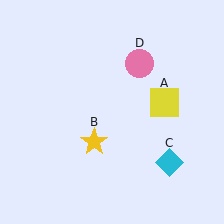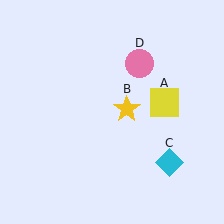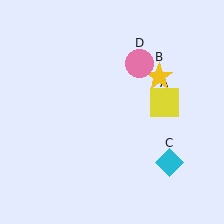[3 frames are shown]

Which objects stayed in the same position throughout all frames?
Yellow square (object A) and cyan diamond (object C) and pink circle (object D) remained stationary.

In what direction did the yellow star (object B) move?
The yellow star (object B) moved up and to the right.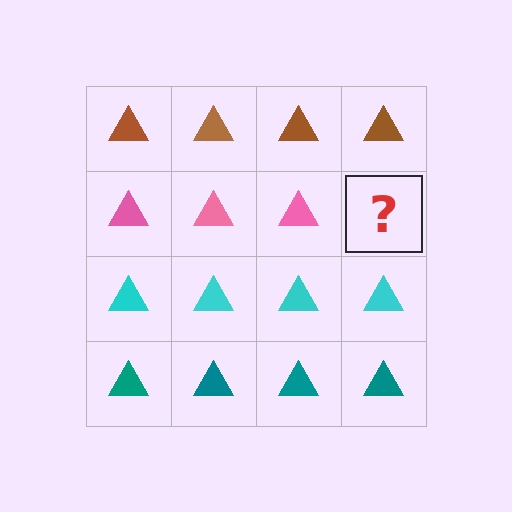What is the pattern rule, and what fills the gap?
The rule is that each row has a consistent color. The gap should be filled with a pink triangle.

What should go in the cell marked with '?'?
The missing cell should contain a pink triangle.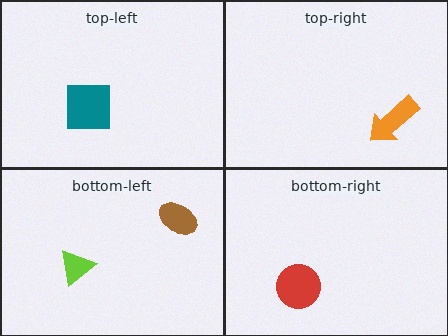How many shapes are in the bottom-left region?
2.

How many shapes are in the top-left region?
1.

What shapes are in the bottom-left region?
The lime triangle, the brown ellipse.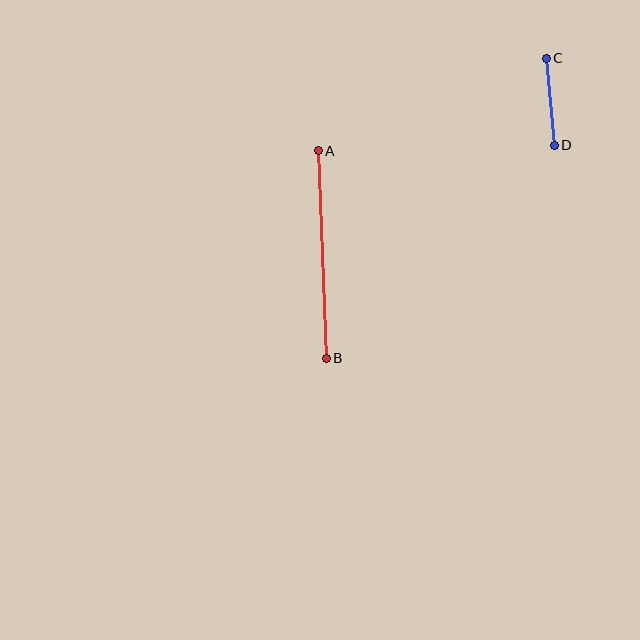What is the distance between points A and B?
The distance is approximately 208 pixels.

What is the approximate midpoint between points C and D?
The midpoint is at approximately (550, 102) pixels.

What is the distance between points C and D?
The distance is approximately 87 pixels.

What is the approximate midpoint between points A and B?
The midpoint is at approximately (322, 255) pixels.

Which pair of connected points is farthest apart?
Points A and B are farthest apart.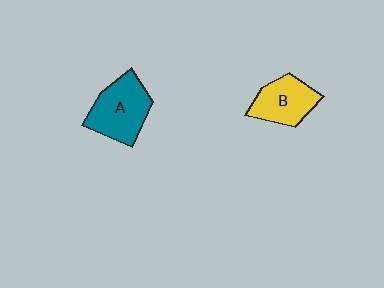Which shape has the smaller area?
Shape B (yellow).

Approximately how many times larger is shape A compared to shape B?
Approximately 1.3 times.